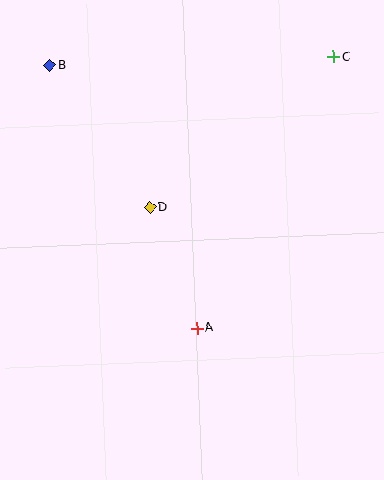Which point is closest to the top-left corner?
Point B is closest to the top-left corner.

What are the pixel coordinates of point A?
Point A is at (197, 328).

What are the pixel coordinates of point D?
Point D is at (150, 207).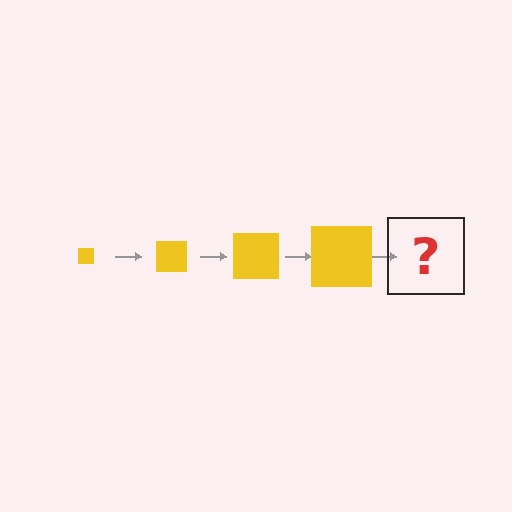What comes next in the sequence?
The next element should be a yellow square, larger than the previous one.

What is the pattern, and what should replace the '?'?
The pattern is that the square gets progressively larger each step. The '?' should be a yellow square, larger than the previous one.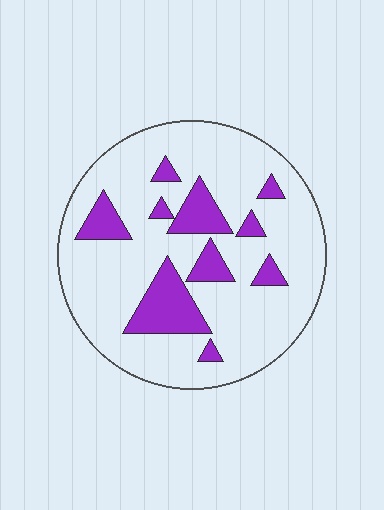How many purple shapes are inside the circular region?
10.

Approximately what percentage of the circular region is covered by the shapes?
Approximately 20%.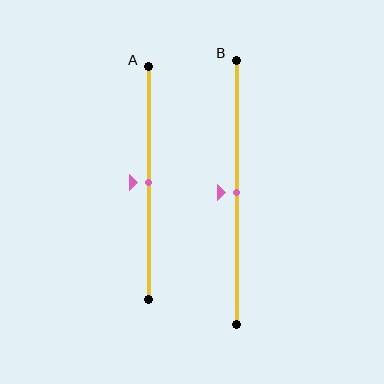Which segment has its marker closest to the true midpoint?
Segment A has its marker closest to the true midpoint.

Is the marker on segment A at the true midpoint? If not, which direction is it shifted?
Yes, the marker on segment A is at the true midpoint.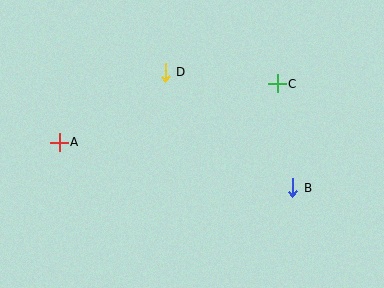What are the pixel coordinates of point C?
Point C is at (277, 84).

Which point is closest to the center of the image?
Point D at (165, 72) is closest to the center.